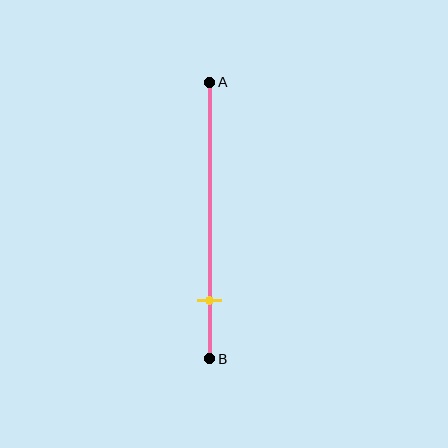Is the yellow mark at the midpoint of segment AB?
No, the mark is at about 80% from A, not at the 50% midpoint.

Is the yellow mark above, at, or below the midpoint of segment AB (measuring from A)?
The yellow mark is below the midpoint of segment AB.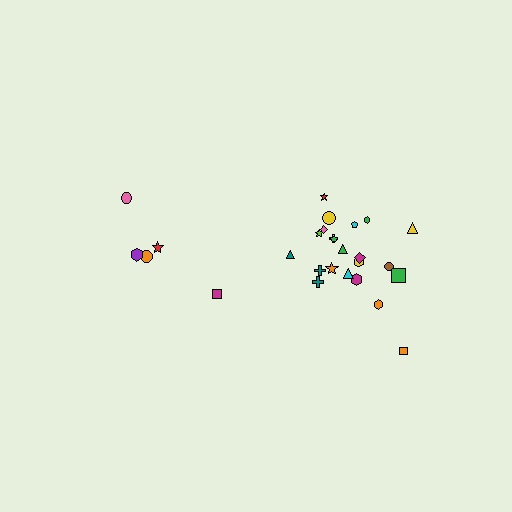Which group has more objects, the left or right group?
The right group.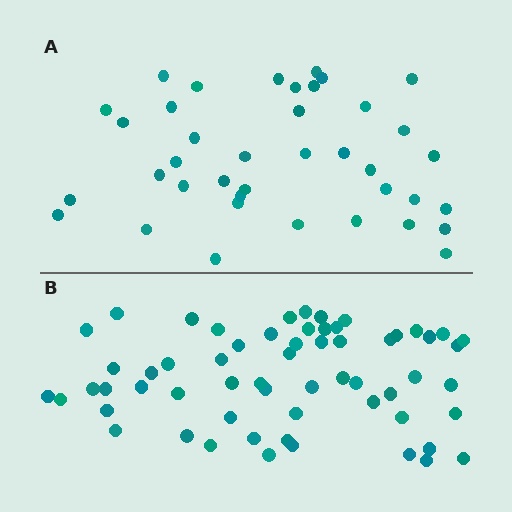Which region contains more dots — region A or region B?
Region B (the bottom region) has more dots.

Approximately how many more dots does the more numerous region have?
Region B has approximately 20 more dots than region A.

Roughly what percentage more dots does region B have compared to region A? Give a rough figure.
About 55% more.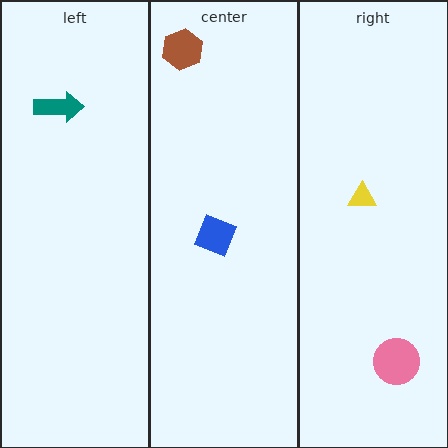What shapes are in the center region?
The blue diamond, the brown hexagon.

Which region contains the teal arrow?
The left region.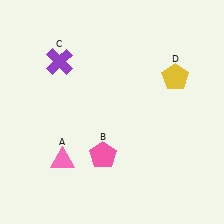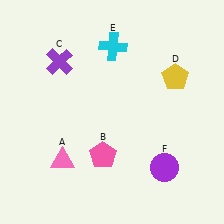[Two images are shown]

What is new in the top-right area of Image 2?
A cyan cross (E) was added in the top-right area of Image 2.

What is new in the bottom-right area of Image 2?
A purple circle (F) was added in the bottom-right area of Image 2.